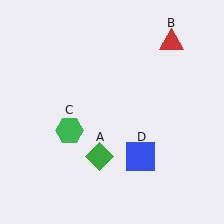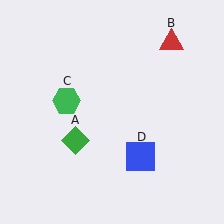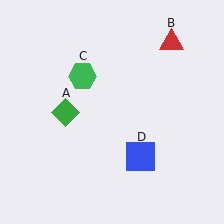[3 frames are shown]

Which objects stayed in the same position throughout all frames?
Red triangle (object B) and blue square (object D) remained stationary.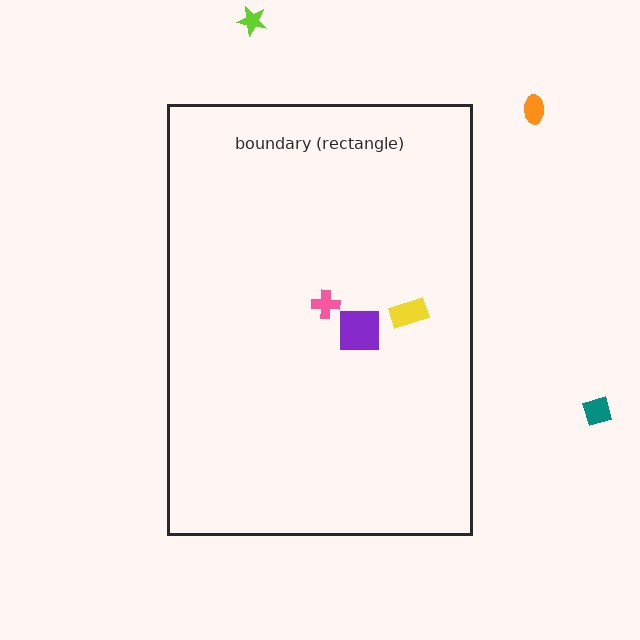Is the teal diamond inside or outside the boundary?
Outside.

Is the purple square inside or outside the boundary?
Inside.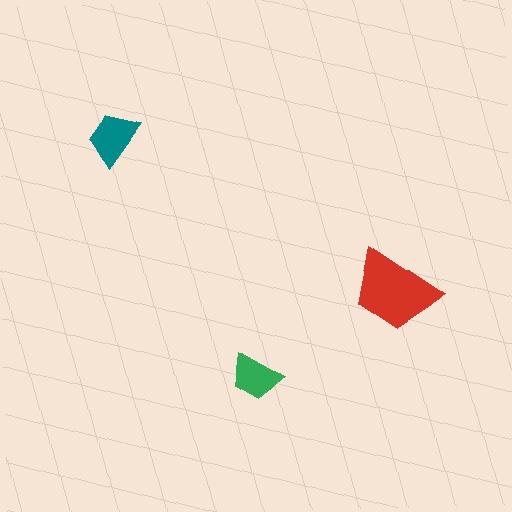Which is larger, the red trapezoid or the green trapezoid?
The red one.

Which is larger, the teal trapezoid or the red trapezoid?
The red one.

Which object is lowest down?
The green trapezoid is bottommost.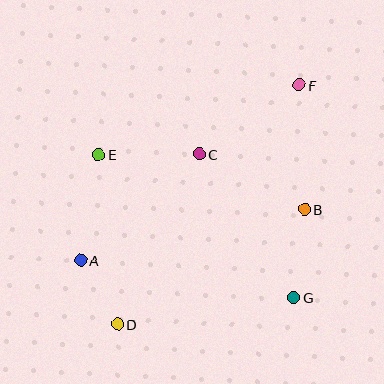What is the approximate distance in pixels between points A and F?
The distance between A and F is approximately 280 pixels.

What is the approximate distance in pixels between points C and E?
The distance between C and E is approximately 101 pixels.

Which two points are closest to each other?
Points A and D are closest to each other.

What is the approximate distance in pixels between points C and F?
The distance between C and F is approximately 122 pixels.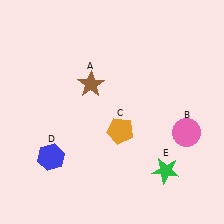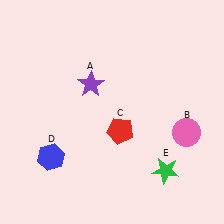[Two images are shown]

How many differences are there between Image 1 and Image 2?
There are 2 differences between the two images.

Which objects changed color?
A changed from brown to purple. C changed from orange to red.